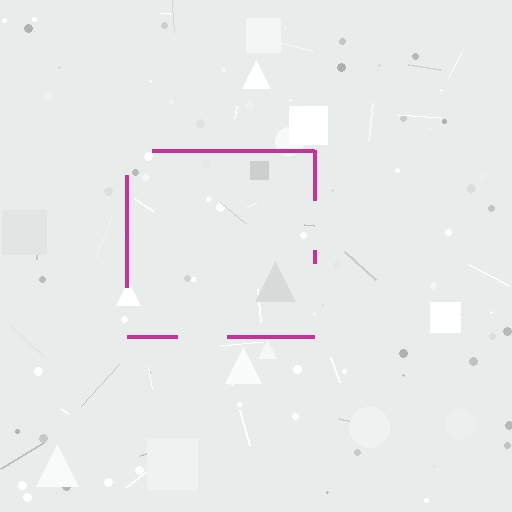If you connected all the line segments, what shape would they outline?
They would outline a square.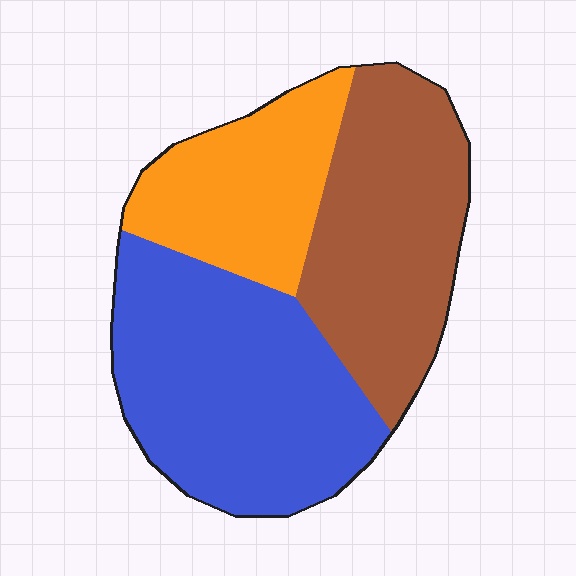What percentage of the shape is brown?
Brown covers 34% of the shape.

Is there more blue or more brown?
Blue.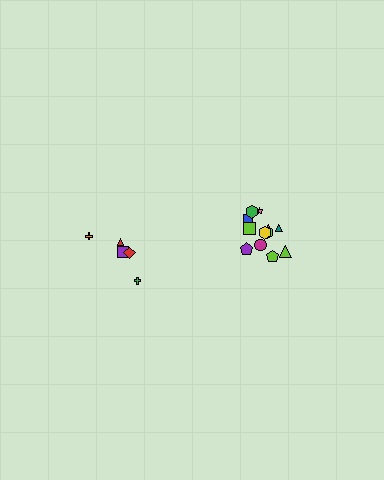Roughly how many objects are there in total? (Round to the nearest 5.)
Roughly 15 objects in total.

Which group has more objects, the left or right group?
The right group.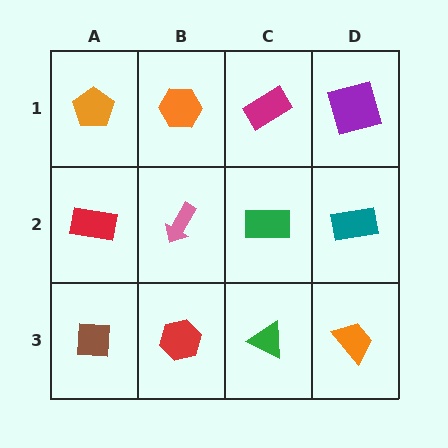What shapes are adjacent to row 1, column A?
A red rectangle (row 2, column A), an orange hexagon (row 1, column B).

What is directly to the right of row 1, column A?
An orange hexagon.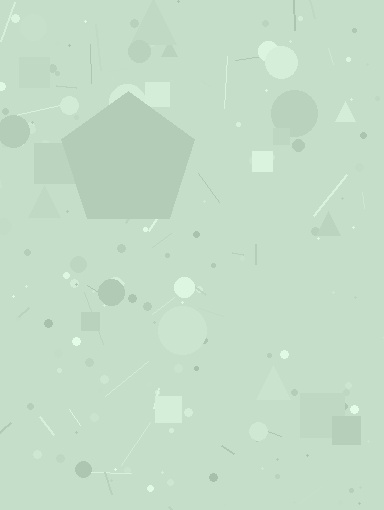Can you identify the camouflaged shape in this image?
The camouflaged shape is a pentagon.